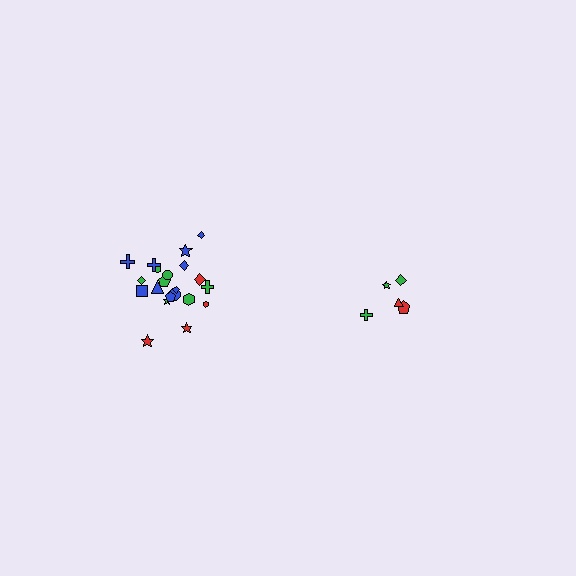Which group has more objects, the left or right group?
The left group.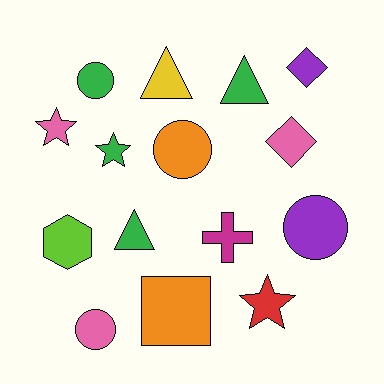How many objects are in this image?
There are 15 objects.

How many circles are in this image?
There are 4 circles.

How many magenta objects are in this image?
There is 1 magenta object.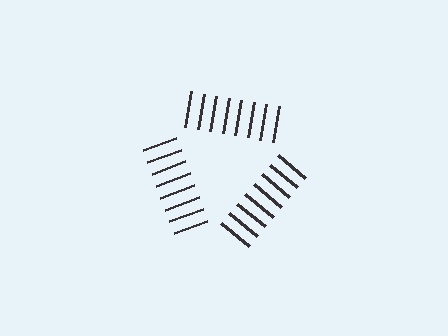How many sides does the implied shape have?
3 sides — the line-ends trace a triangle.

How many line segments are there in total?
24 — 8 along each of the 3 edges.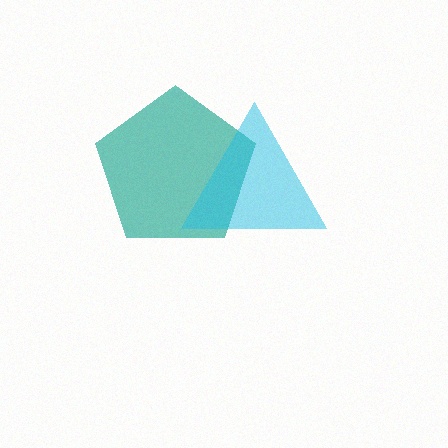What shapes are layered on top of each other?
The layered shapes are: a teal pentagon, a cyan triangle.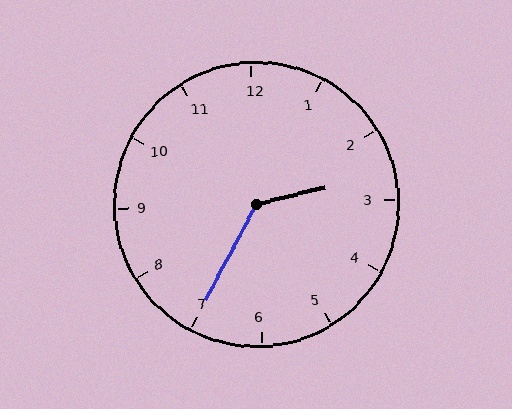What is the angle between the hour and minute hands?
Approximately 132 degrees.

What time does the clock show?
2:35.